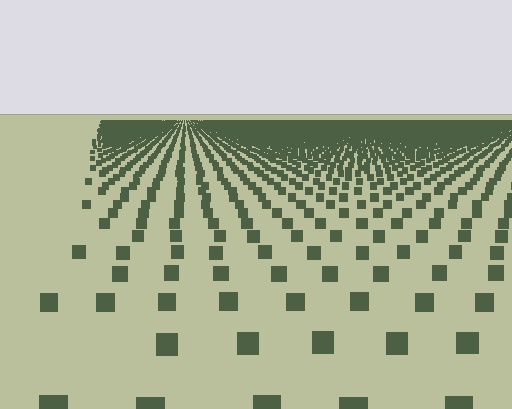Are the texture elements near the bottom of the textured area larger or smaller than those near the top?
Larger. Near the bottom, elements are closer to the viewer and appear at a bigger on-screen size.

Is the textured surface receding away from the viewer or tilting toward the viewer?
The surface is receding away from the viewer. Texture elements get smaller and denser toward the top.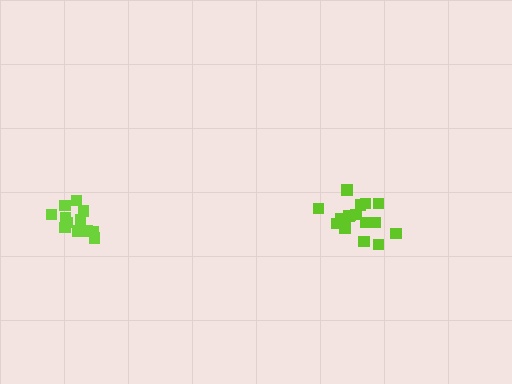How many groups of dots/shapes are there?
There are 2 groups.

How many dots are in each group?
Group 1: 17 dots, Group 2: 12 dots (29 total).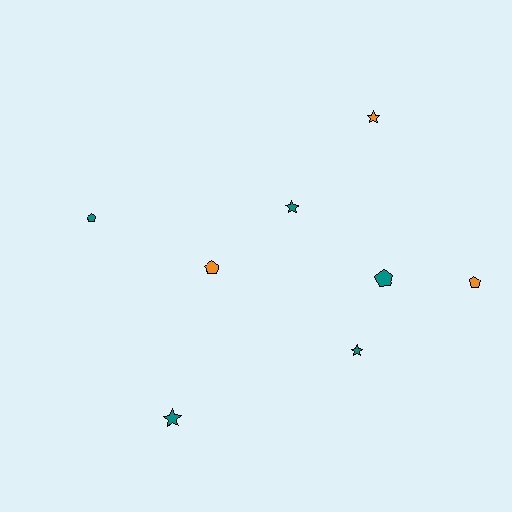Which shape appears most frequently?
Pentagon, with 4 objects.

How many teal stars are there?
There are 3 teal stars.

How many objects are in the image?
There are 8 objects.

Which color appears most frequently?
Teal, with 5 objects.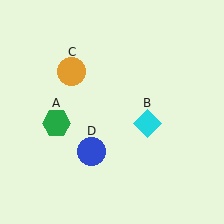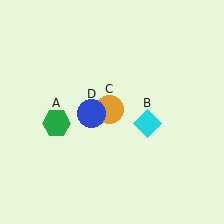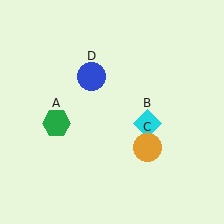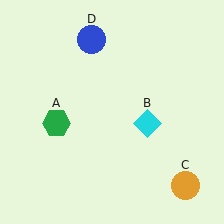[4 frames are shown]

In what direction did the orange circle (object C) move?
The orange circle (object C) moved down and to the right.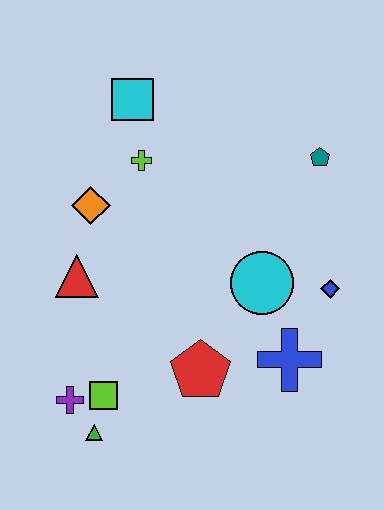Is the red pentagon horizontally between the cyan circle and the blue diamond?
No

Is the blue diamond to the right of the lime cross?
Yes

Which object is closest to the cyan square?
The lime cross is closest to the cyan square.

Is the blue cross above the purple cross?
Yes